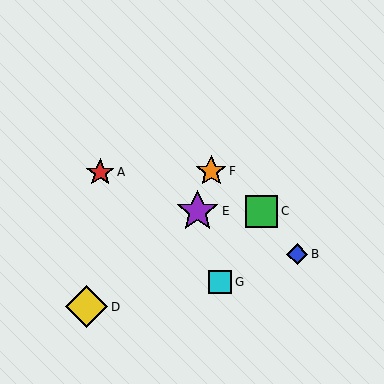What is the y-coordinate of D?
Object D is at y≈307.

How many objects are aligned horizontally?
2 objects (C, E) are aligned horizontally.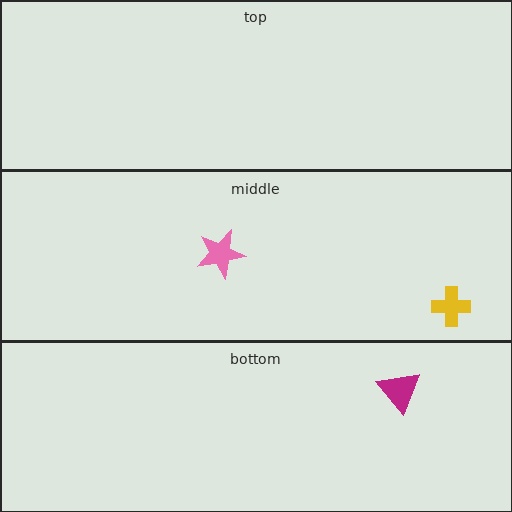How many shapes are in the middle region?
2.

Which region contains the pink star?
The middle region.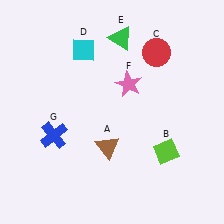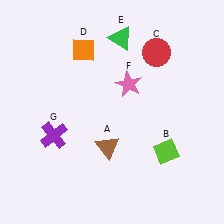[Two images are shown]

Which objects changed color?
D changed from cyan to orange. G changed from blue to purple.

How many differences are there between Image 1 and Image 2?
There are 2 differences between the two images.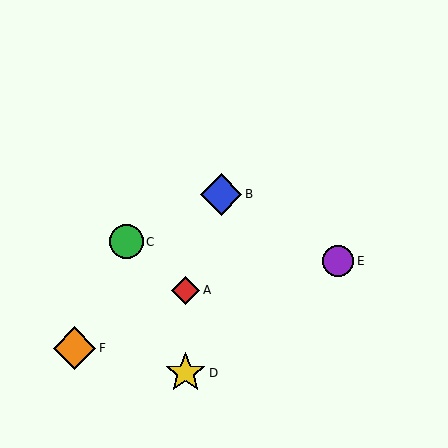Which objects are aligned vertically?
Objects A, D are aligned vertically.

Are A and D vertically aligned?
Yes, both are at x≈186.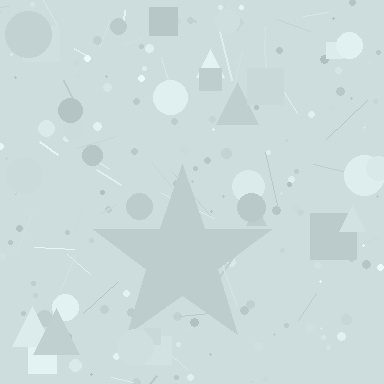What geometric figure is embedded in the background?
A star is embedded in the background.